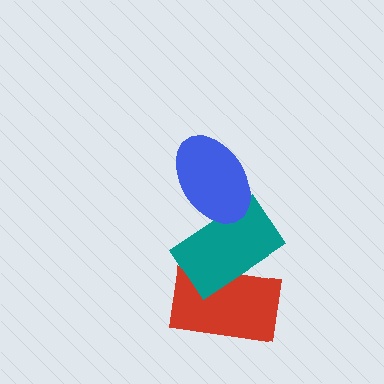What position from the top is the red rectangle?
The red rectangle is 3rd from the top.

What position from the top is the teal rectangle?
The teal rectangle is 2nd from the top.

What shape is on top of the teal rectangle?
The blue ellipse is on top of the teal rectangle.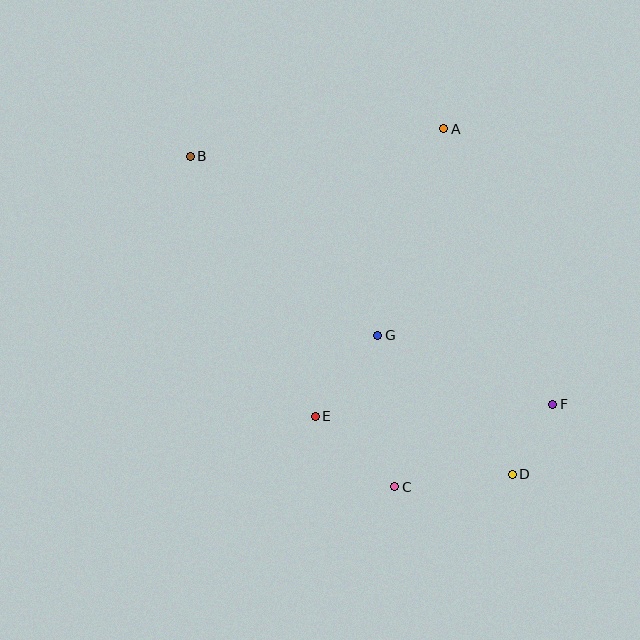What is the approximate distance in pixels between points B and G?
The distance between B and G is approximately 259 pixels.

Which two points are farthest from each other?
Points B and D are farthest from each other.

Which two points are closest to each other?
Points D and F are closest to each other.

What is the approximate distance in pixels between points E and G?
The distance between E and G is approximately 102 pixels.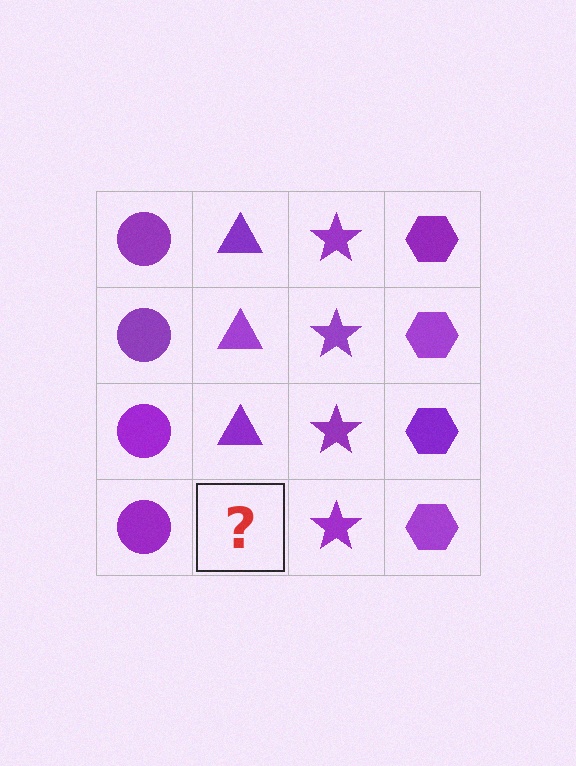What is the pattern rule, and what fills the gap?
The rule is that each column has a consistent shape. The gap should be filled with a purple triangle.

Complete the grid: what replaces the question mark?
The question mark should be replaced with a purple triangle.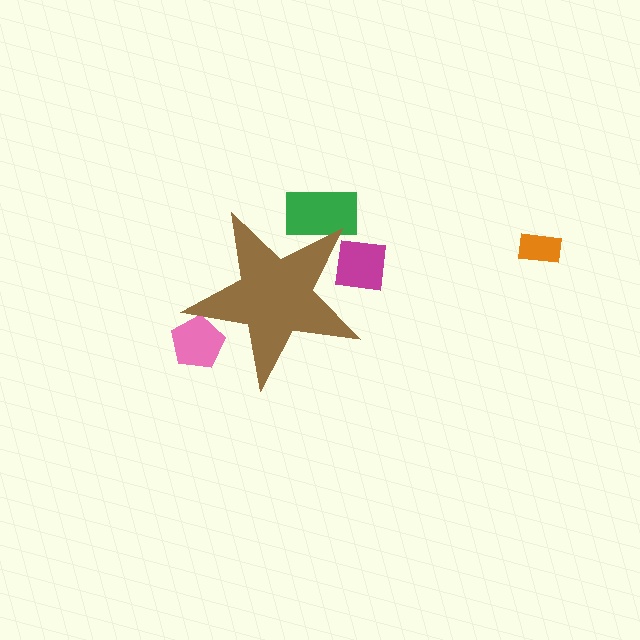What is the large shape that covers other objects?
A brown star.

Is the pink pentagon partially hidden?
Yes, the pink pentagon is partially hidden behind the brown star.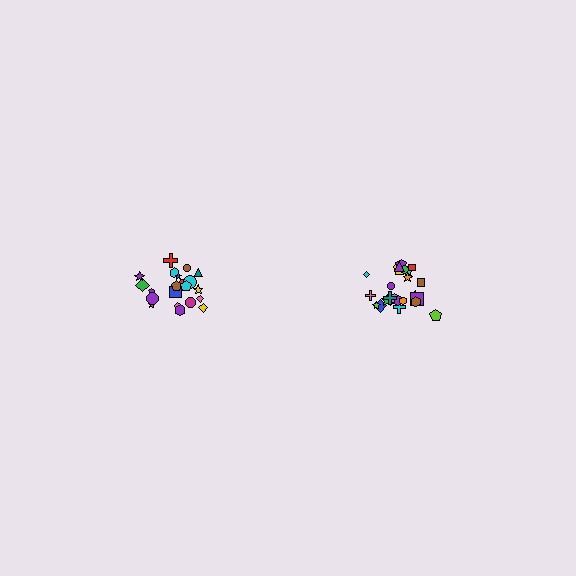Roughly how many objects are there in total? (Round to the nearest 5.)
Roughly 45 objects in total.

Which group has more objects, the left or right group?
The right group.